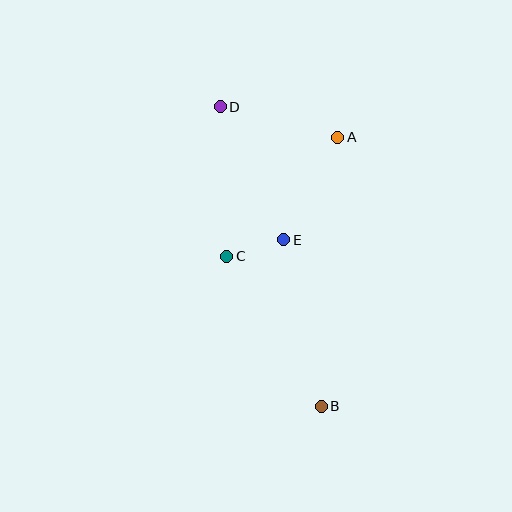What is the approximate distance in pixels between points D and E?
The distance between D and E is approximately 147 pixels.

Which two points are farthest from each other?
Points B and D are farthest from each other.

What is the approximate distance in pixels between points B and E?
The distance between B and E is approximately 170 pixels.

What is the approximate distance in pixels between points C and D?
The distance between C and D is approximately 150 pixels.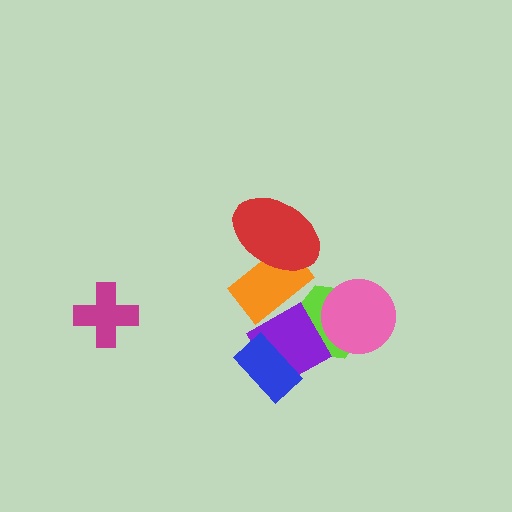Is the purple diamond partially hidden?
Yes, it is partially covered by another shape.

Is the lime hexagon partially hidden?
Yes, it is partially covered by another shape.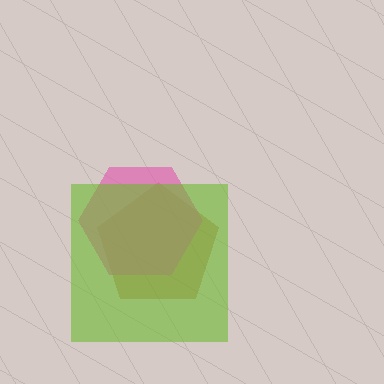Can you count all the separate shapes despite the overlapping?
Yes, there are 3 separate shapes.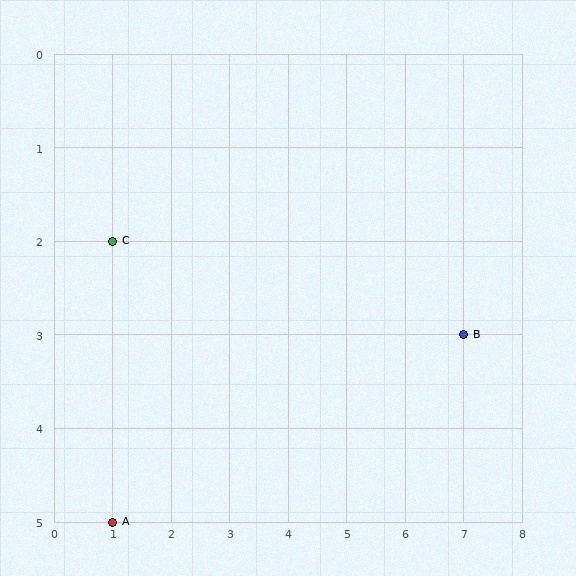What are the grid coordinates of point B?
Point B is at grid coordinates (7, 3).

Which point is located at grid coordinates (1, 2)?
Point C is at (1, 2).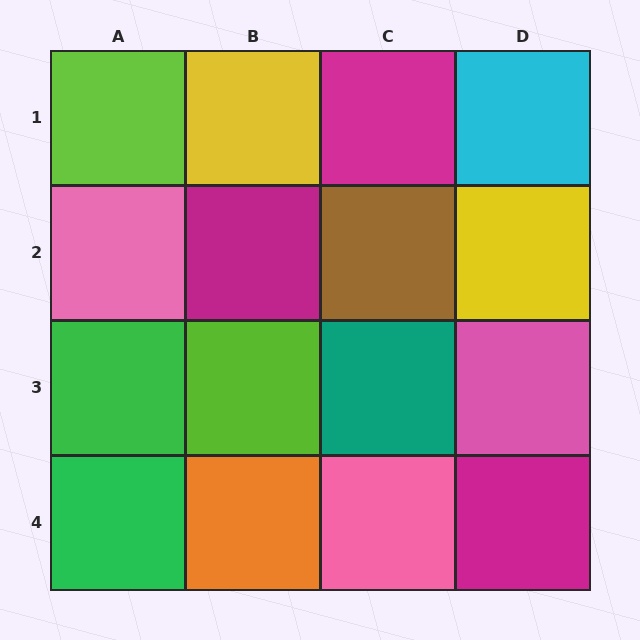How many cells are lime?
2 cells are lime.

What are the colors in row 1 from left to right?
Lime, yellow, magenta, cyan.